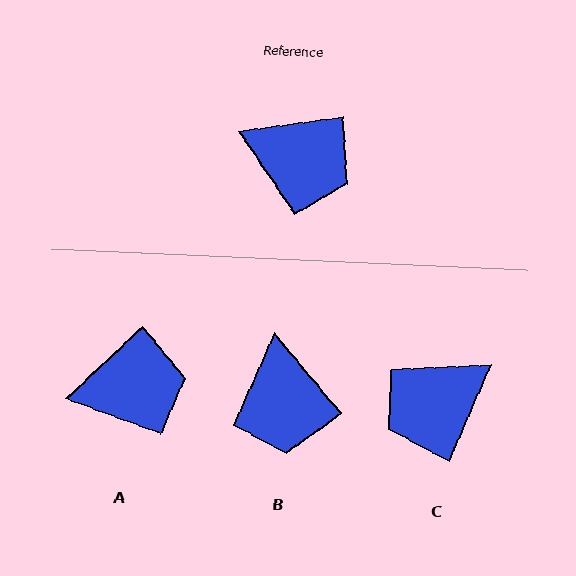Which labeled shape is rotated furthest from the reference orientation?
C, about 122 degrees away.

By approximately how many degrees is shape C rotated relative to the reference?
Approximately 122 degrees clockwise.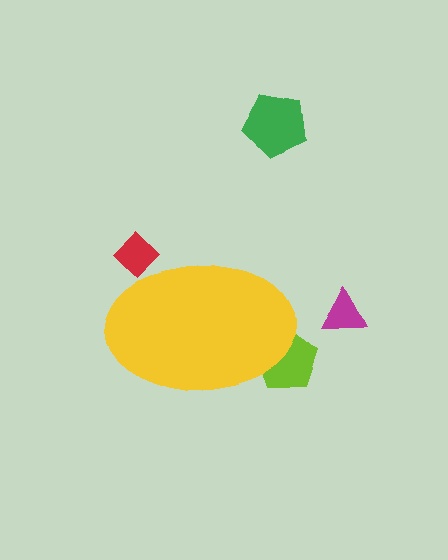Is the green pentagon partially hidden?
No, the green pentagon is fully visible.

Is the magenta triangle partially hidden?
No, the magenta triangle is fully visible.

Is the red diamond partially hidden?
Yes, the red diamond is partially hidden behind the yellow ellipse.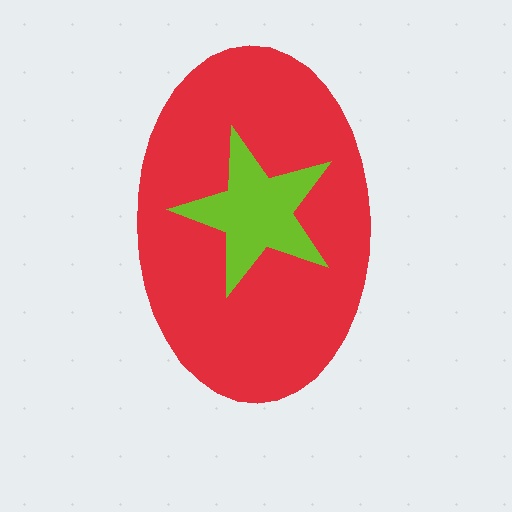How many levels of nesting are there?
2.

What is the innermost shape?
The lime star.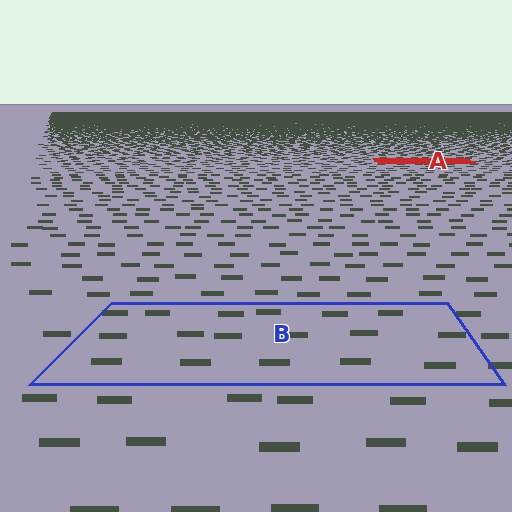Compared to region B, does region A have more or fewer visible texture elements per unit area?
Region A has more texture elements per unit area — they are packed more densely because it is farther away.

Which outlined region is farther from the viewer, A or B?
Region A is farther from the viewer — the texture elements inside it appear smaller and more densely packed.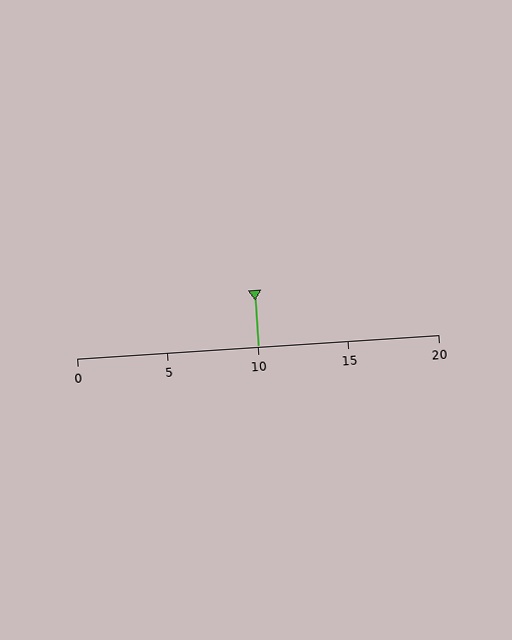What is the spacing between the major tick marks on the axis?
The major ticks are spaced 5 apart.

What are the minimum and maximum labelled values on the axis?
The axis runs from 0 to 20.